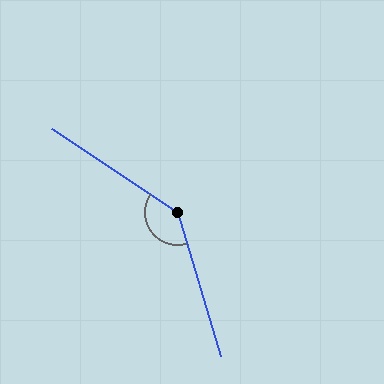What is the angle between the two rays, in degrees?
Approximately 140 degrees.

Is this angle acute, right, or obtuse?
It is obtuse.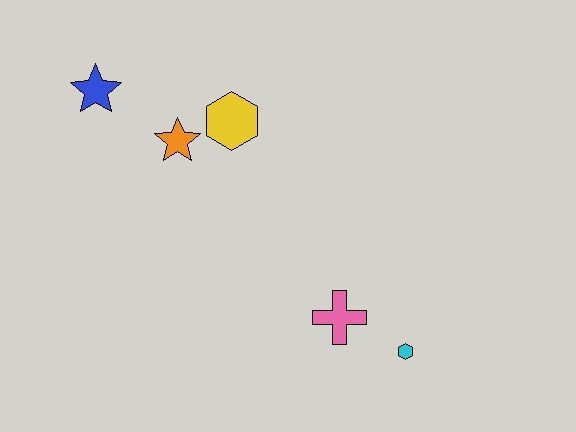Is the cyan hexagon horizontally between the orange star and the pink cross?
No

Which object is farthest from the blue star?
The cyan hexagon is farthest from the blue star.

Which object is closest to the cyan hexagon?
The pink cross is closest to the cyan hexagon.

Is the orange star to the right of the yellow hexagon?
No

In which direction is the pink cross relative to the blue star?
The pink cross is to the right of the blue star.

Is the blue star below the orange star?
No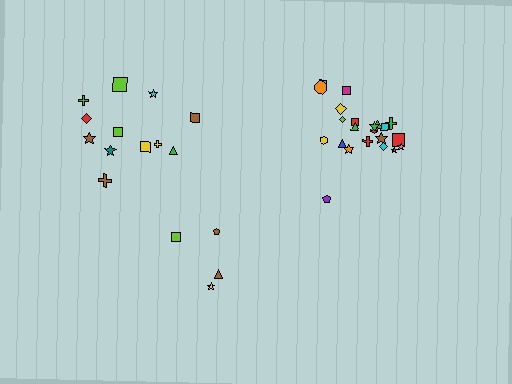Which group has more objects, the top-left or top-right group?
The top-right group.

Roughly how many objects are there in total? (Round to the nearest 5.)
Roughly 40 objects in total.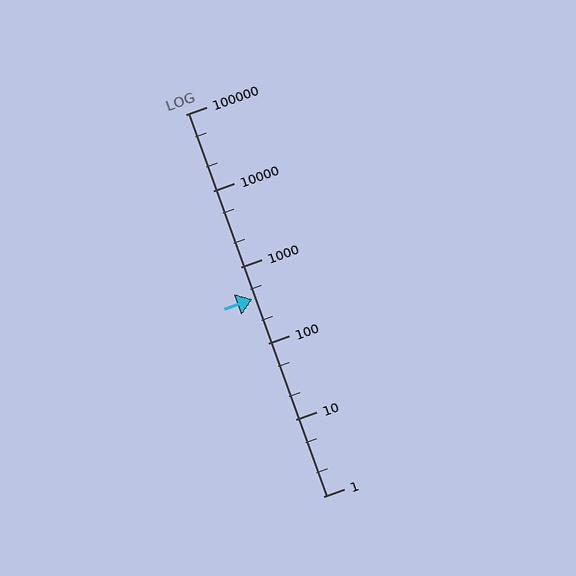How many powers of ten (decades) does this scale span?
The scale spans 5 decades, from 1 to 100000.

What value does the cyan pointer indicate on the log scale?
The pointer indicates approximately 380.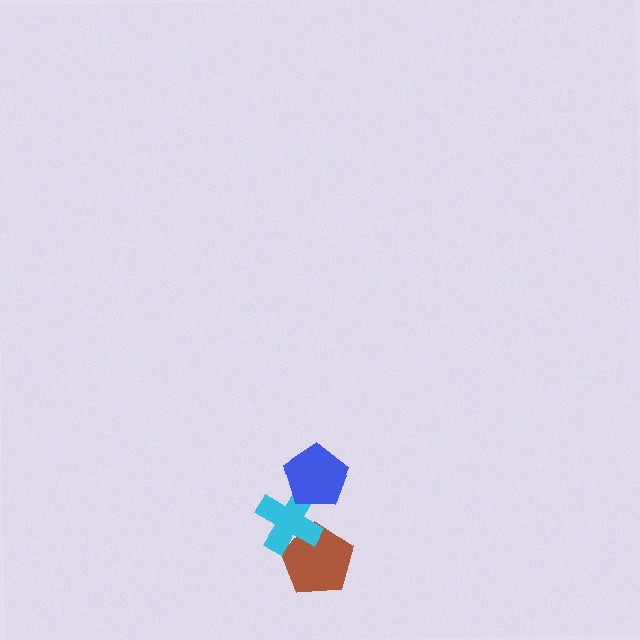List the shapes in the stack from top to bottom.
From top to bottom: the blue pentagon, the cyan cross, the brown pentagon.